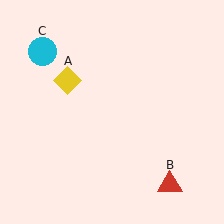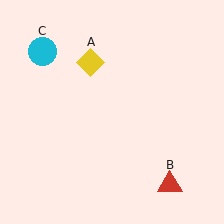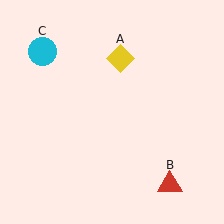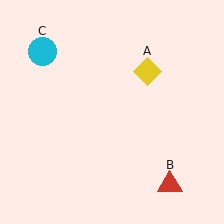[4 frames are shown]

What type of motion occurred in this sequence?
The yellow diamond (object A) rotated clockwise around the center of the scene.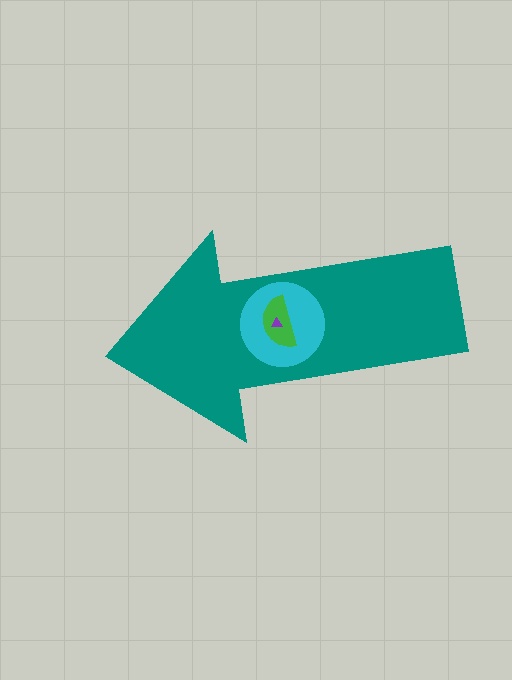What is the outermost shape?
The teal arrow.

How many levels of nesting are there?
4.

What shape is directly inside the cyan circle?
The green semicircle.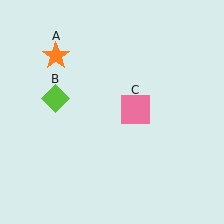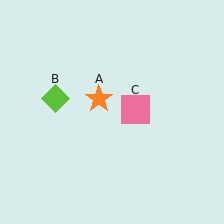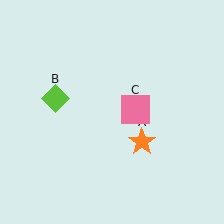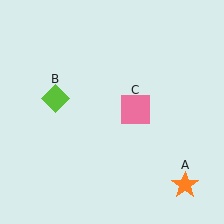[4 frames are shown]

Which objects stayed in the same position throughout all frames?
Lime diamond (object B) and pink square (object C) remained stationary.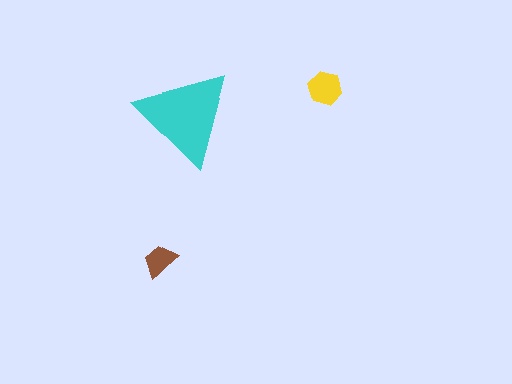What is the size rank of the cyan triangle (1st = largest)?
1st.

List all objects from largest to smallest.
The cyan triangle, the yellow hexagon, the brown trapezoid.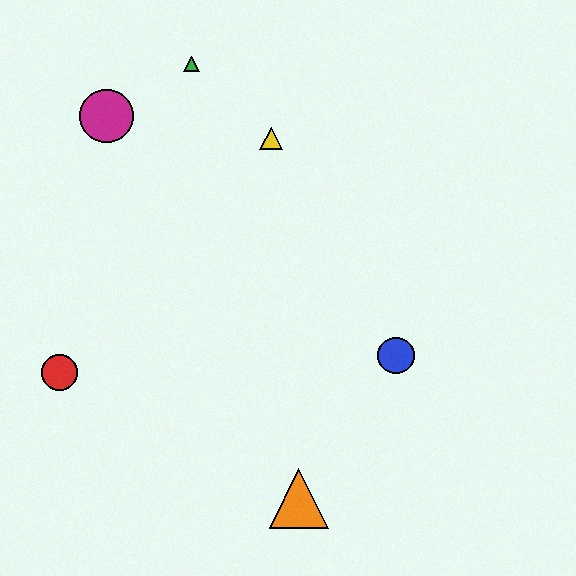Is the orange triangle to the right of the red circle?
Yes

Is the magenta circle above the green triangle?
No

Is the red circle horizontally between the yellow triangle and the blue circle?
No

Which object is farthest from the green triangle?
The orange triangle is farthest from the green triangle.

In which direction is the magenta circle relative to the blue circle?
The magenta circle is to the left of the blue circle.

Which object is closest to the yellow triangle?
The green triangle is closest to the yellow triangle.